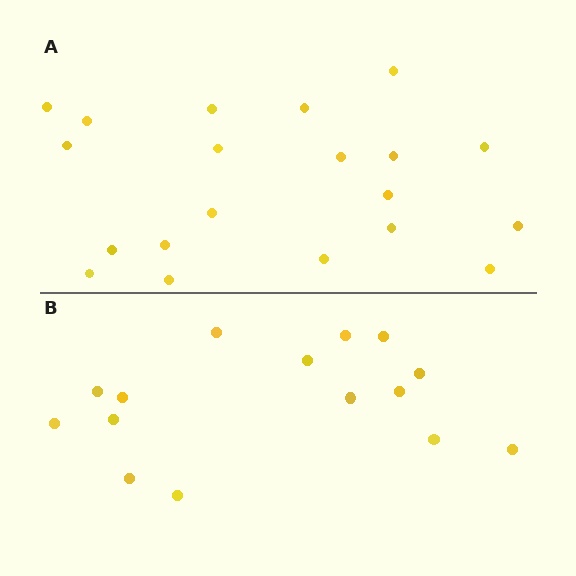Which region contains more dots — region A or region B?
Region A (the top region) has more dots.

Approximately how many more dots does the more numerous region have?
Region A has about 5 more dots than region B.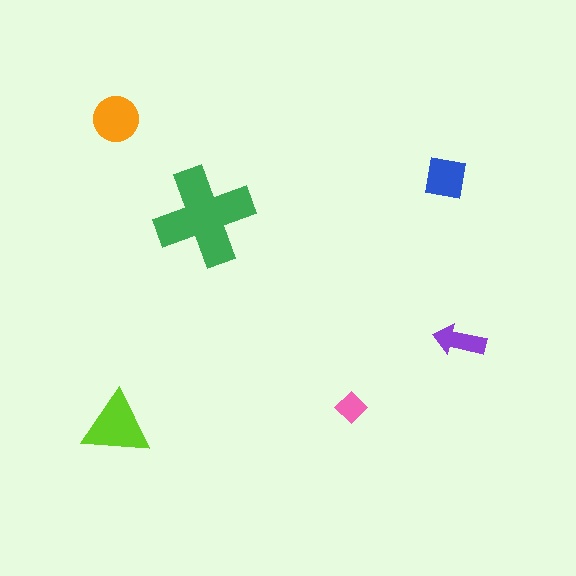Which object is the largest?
The green cross.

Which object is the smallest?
The pink diamond.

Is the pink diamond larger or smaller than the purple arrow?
Smaller.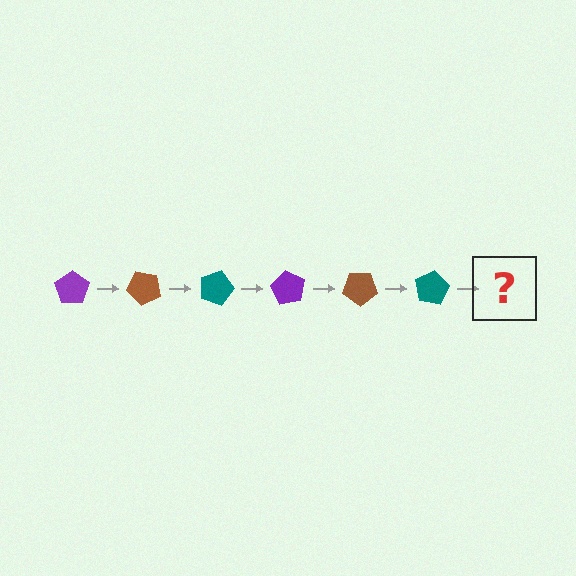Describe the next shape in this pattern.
It should be a purple pentagon, rotated 270 degrees from the start.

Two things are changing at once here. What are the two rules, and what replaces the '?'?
The two rules are that it rotates 45 degrees each step and the color cycles through purple, brown, and teal. The '?' should be a purple pentagon, rotated 270 degrees from the start.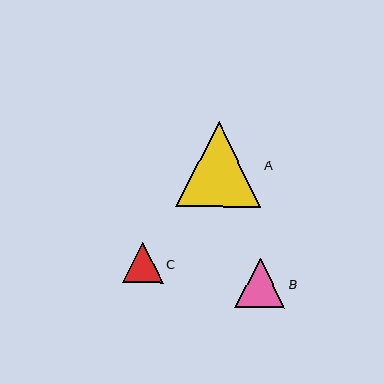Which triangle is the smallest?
Triangle C is the smallest with a size of approximately 41 pixels.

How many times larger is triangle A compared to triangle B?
Triangle A is approximately 1.7 times the size of triangle B.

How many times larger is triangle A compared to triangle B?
Triangle A is approximately 1.7 times the size of triangle B.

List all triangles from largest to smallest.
From largest to smallest: A, B, C.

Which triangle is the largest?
Triangle A is the largest with a size of approximately 85 pixels.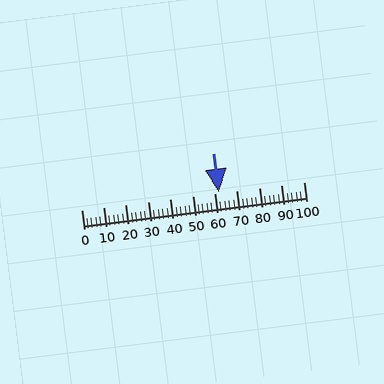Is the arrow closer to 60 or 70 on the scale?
The arrow is closer to 60.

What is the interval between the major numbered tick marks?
The major tick marks are spaced 10 units apart.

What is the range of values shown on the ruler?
The ruler shows values from 0 to 100.